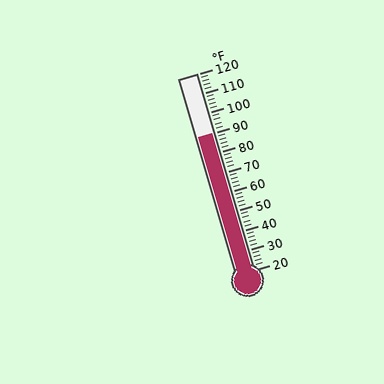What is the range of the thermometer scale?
The thermometer scale ranges from 20°F to 120°F.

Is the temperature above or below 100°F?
The temperature is below 100°F.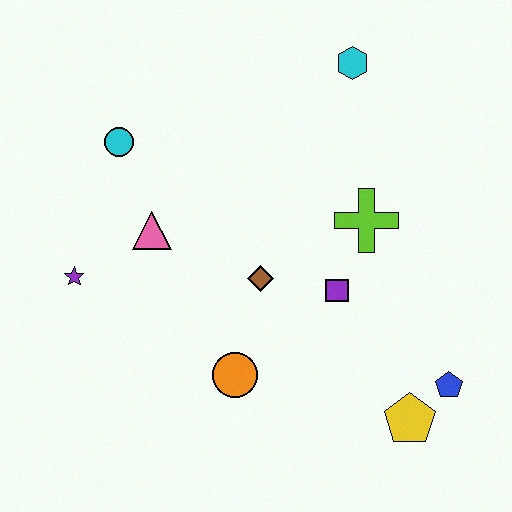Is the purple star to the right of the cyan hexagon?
No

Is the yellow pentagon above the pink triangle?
No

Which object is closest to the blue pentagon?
The yellow pentagon is closest to the blue pentagon.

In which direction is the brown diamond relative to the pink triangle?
The brown diamond is to the right of the pink triangle.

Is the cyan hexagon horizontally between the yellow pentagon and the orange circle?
Yes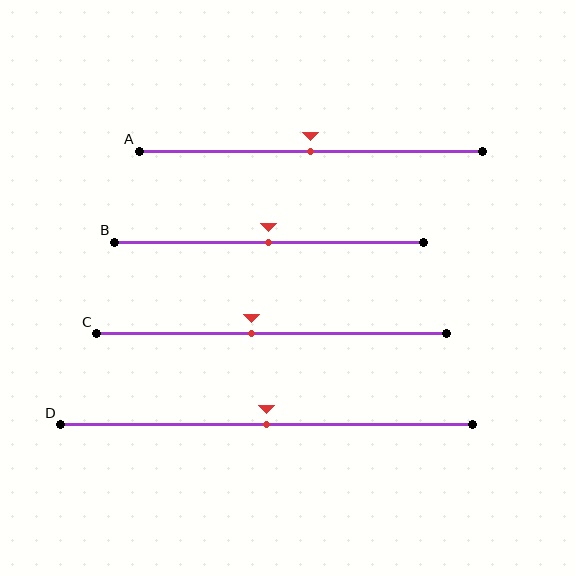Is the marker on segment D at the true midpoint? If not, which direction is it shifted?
Yes, the marker on segment D is at the true midpoint.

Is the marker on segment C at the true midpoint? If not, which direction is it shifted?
No, the marker on segment C is shifted to the left by about 6% of the segment length.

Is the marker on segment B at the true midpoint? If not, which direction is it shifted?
Yes, the marker on segment B is at the true midpoint.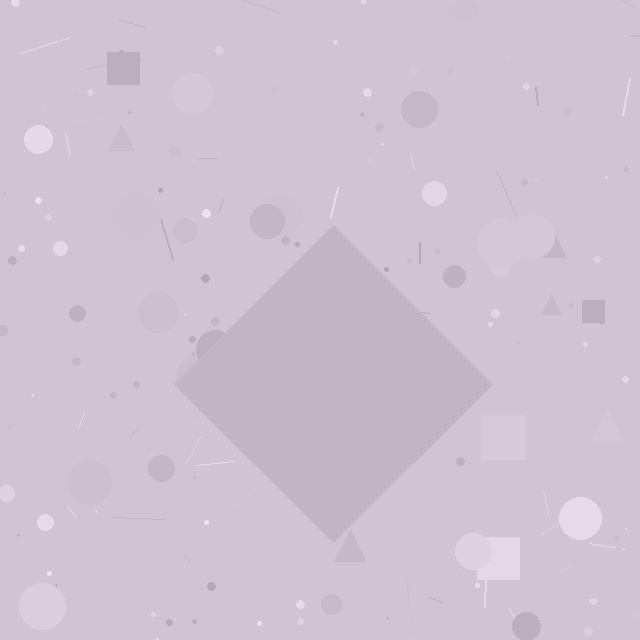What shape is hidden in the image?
A diamond is hidden in the image.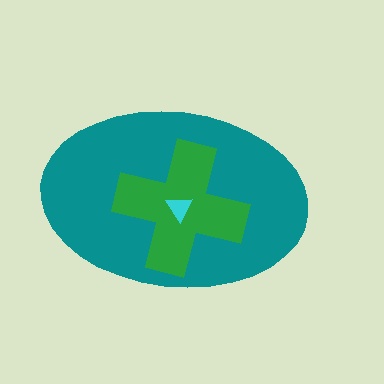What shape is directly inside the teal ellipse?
The green cross.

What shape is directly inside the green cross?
The cyan triangle.